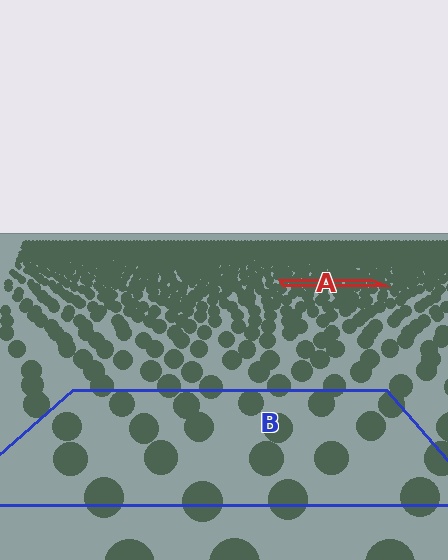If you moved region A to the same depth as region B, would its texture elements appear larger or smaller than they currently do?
They would appear larger. At a closer depth, the same texture elements are projected at a bigger on-screen size.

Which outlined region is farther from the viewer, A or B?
Region A is farther from the viewer — the texture elements inside it appear smaller and more densely packed.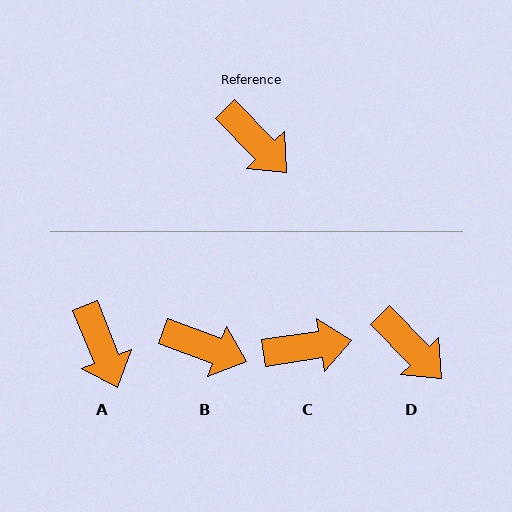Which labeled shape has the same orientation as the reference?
D.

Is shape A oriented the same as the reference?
No, it is off by about 22 degrees.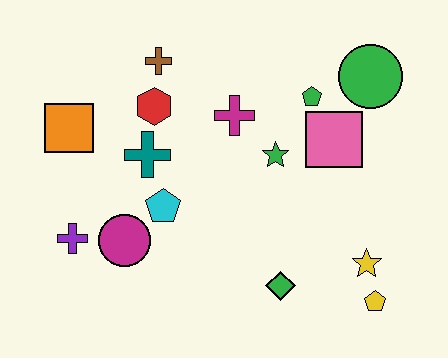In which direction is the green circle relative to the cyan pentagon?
The green circle is to the right of the cyan pentagon.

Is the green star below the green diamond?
No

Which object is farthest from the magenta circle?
The green circle is farthest from the magenta circle.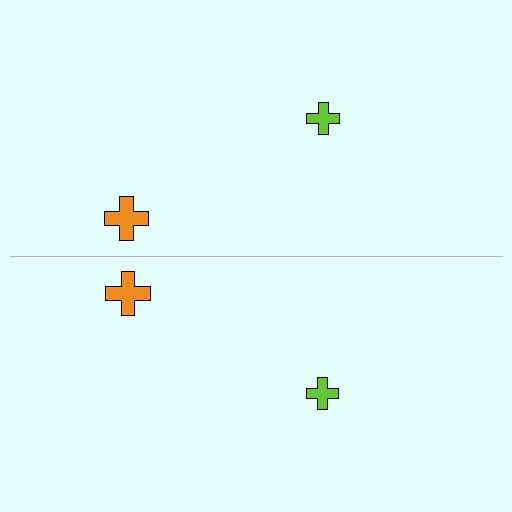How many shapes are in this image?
There are 4 shapes in this image.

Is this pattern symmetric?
Yes, this pattern has bilateral (reflection) symmetry.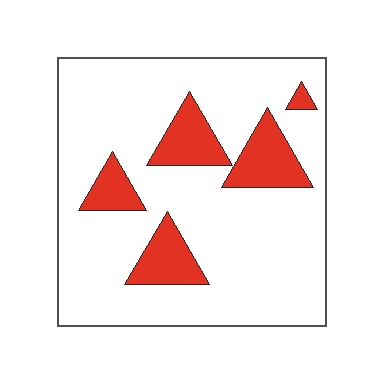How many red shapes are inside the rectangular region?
5.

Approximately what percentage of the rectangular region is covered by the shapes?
Approximately 20%.